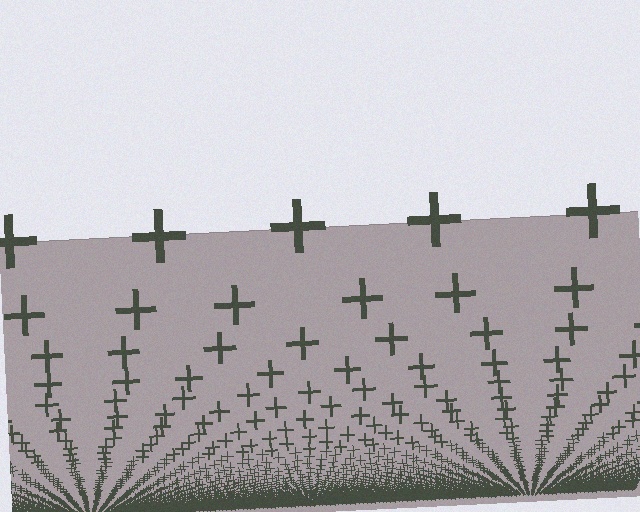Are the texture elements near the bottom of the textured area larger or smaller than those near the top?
Smaller. The gradient is inverted — elements near the bottom are smaller and denser.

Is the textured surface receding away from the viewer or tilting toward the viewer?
The surface appears to tilt toward the viewer. Texture elements get larger and sparser toward the top.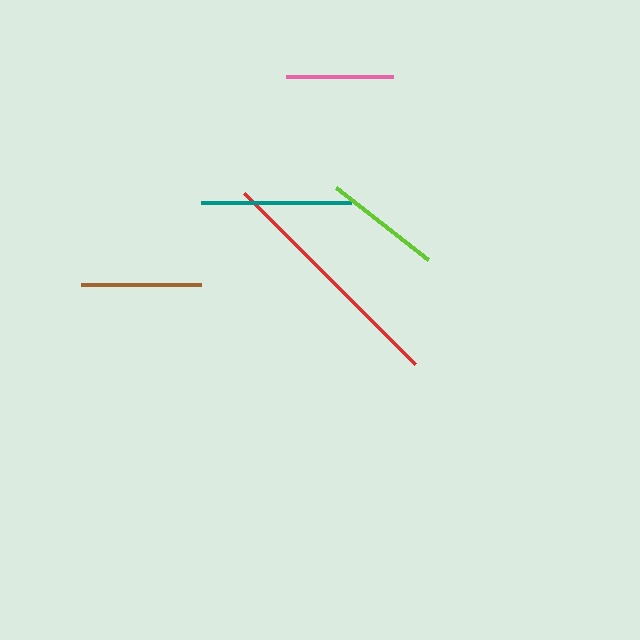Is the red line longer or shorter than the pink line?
The red line is longer than the pink line.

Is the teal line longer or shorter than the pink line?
The teal line is longer than the pink line.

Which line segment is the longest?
The red line is the longest at approximately 241 pixels.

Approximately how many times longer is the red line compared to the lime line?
The red line is approximately 2.1 times the length of the lime line.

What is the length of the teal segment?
The teal segment is approximately 151 pixels long.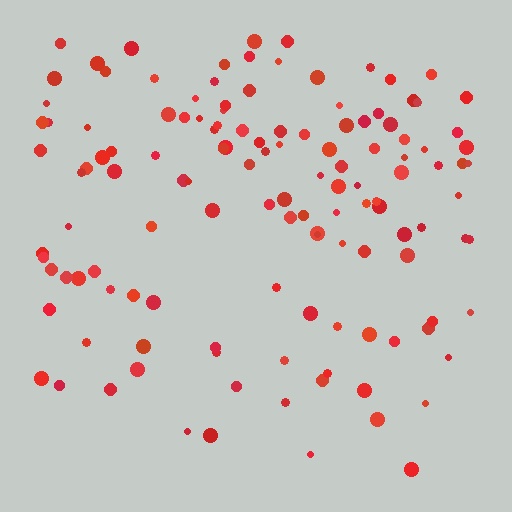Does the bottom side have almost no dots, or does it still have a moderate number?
Still a moderate number, just noticeably fewer than the top.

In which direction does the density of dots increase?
From bottom to top, with the top side densest.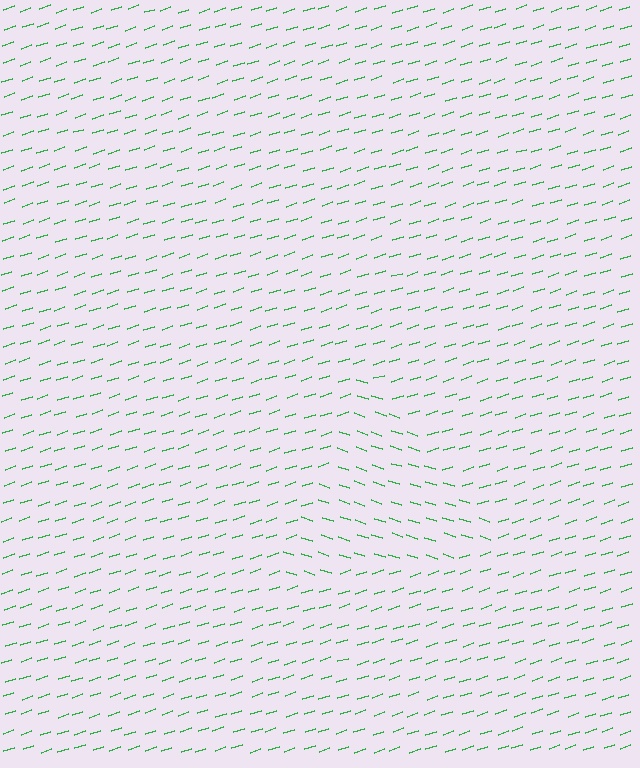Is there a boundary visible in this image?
Yes, there is a texture boundary formed by a change in line orientation.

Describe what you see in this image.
The image is filled with small green line segments. A triangle region in the image has lines oriented differently from the surrounding lines, creating a visible texture boundary.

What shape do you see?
I see a triangle.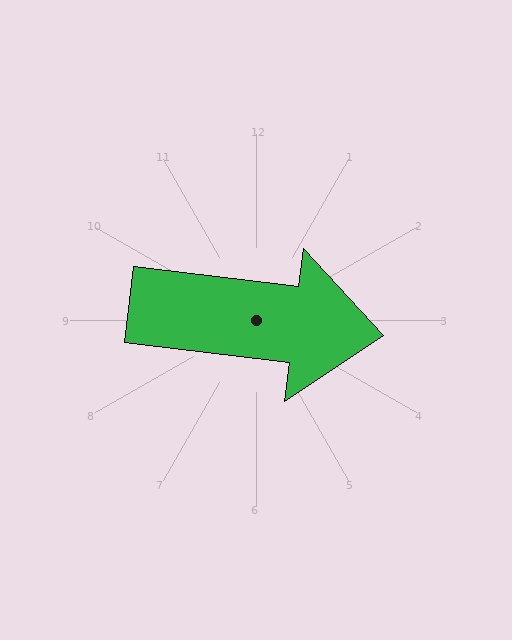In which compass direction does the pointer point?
East.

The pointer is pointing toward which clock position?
Roughly 3 o'clock.